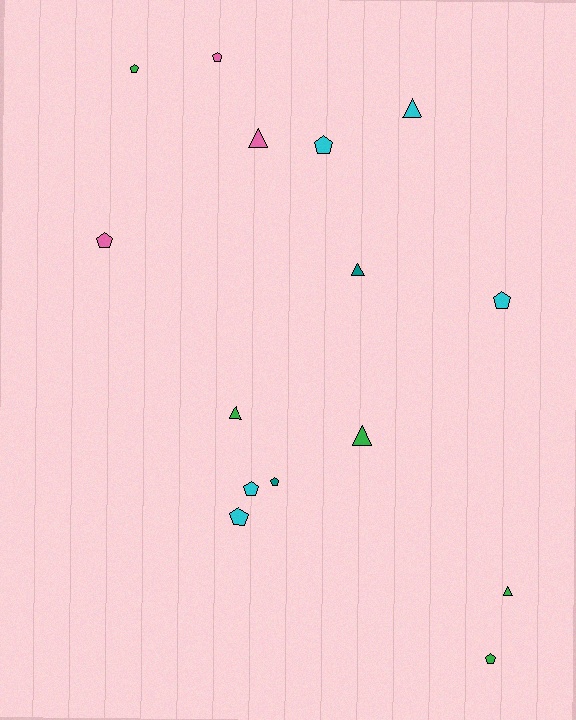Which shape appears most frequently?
Pentagon, with 9 objects.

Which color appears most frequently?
Cyan, with 5 objects.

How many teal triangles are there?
There is 1 teal triangle.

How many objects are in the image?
There are 15 objects.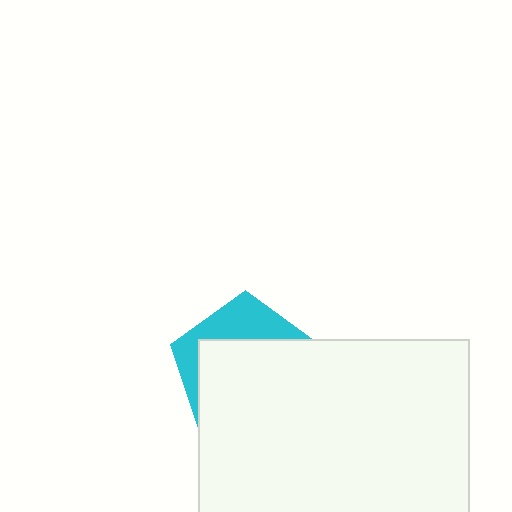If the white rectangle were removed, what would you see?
You would see the complete cyan pentagon.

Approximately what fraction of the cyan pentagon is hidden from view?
Roughly 69% of the cyan pentagon is hidden behind the white rectangle.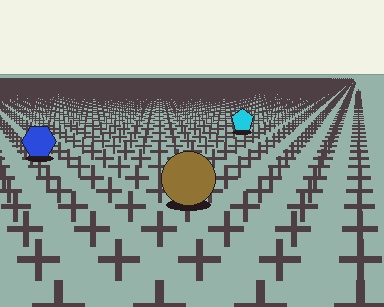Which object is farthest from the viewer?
The cyan pentagon is farthest from the viewer. It appears smaller and the ground texture around it is denser.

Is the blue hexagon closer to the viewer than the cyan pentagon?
Yes. The blue hexagon is closer — you can tell from the texture gradient: the ground texture is coarser near it.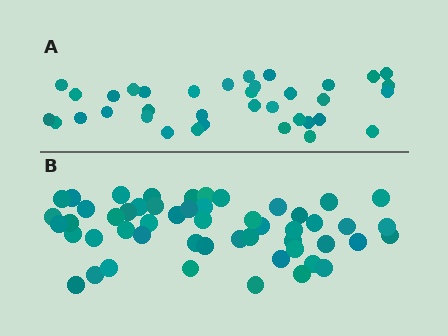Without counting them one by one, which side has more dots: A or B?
Region B (the bottom region) has more dots.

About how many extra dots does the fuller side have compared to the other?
Region B has approximately 15 more dots than region A.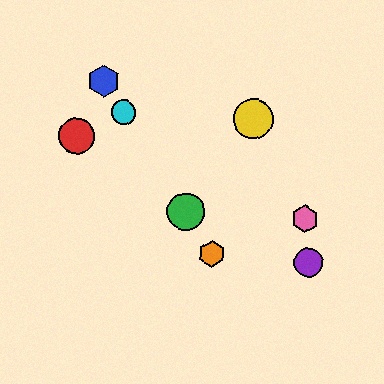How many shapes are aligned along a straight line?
4 shapes (the blue hexagon, the green circle, the orange hexagon, the cyan circle) are aligned along a straight line.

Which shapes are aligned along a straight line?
The blue hexagon, the green circle, the orange hexagon, the cyan circle are aligned along a straight line.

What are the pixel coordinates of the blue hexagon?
The blue hexagon is at (104, 81).